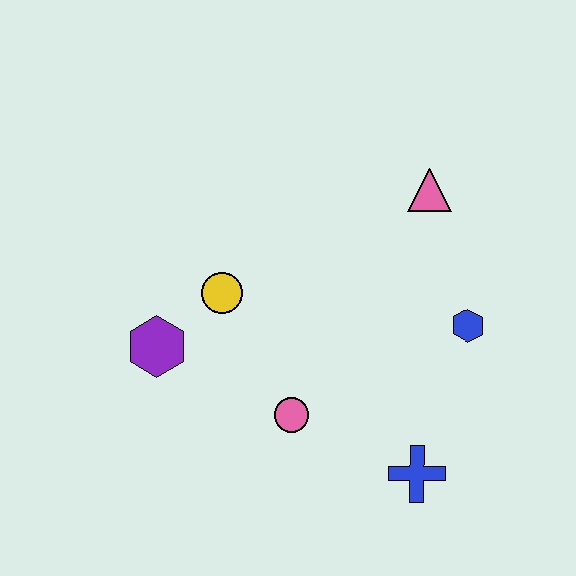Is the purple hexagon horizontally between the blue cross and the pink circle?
No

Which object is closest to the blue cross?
The pink circle is closest to the blue cross.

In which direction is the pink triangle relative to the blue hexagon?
The pink triangle is above the blue hexagon.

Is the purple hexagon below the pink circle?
No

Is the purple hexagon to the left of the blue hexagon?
Yes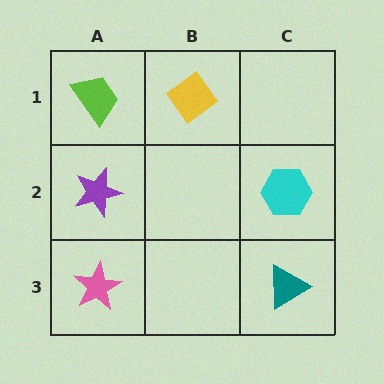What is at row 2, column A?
A purple star.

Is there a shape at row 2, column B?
No, that cell is empty.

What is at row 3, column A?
A pink star.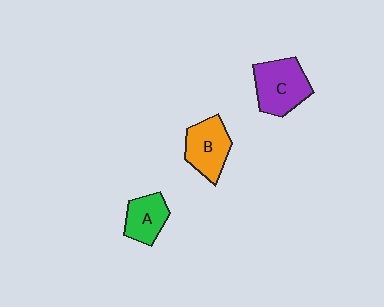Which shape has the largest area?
Shape C (purple).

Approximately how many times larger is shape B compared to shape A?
Approximately 1.3 times.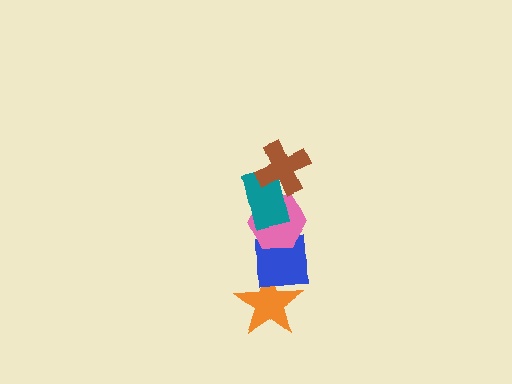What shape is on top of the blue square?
The pink hexagon is on top of the blue square.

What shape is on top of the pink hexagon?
The teal rectangle is on top of the pink hexagon.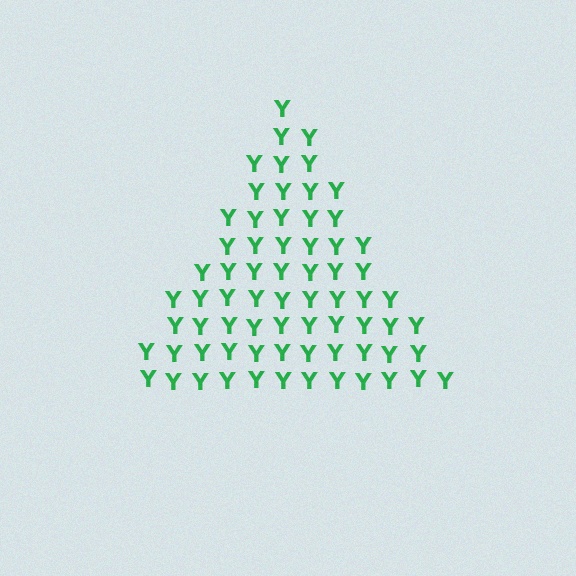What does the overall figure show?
The overall figure shows a triangle.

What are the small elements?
The small elements are letter Y's.